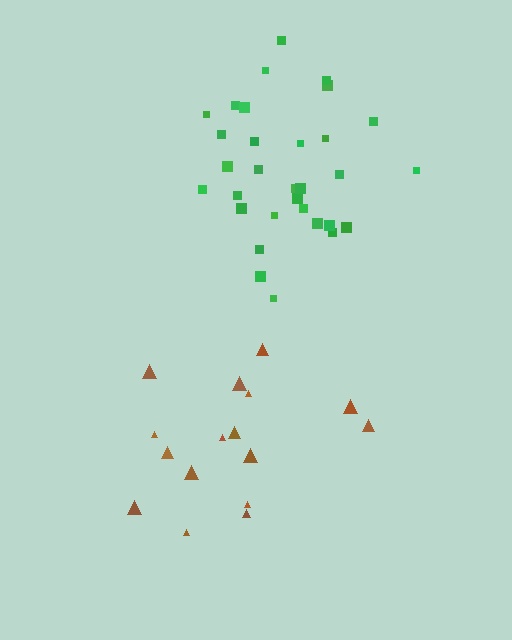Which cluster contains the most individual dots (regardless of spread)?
Green (31).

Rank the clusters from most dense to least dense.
green, brown.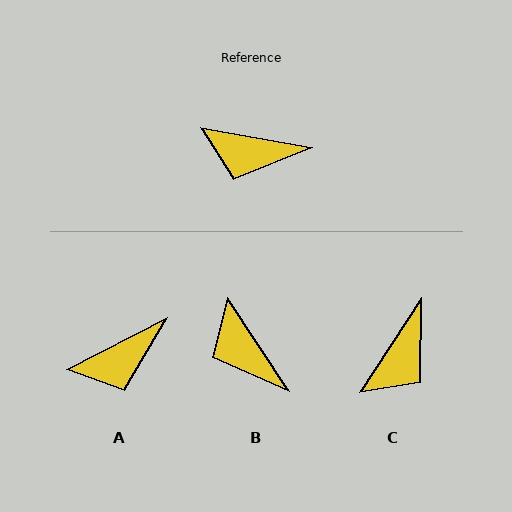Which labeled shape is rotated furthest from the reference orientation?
C, about 67 degrees away.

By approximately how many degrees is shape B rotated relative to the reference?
Approximately 46 degrees clockwise.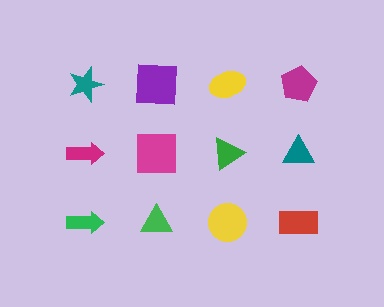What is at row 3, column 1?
A green arrow.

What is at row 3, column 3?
A yellow circle.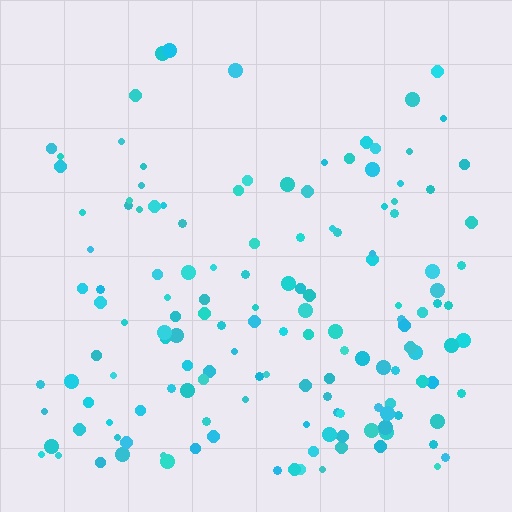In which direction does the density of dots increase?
From top to bottom, with the bottom side densest.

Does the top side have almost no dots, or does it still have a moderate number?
Still a moderate number, just noticeably fewer than the bottom.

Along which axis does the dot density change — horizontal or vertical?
Vertical.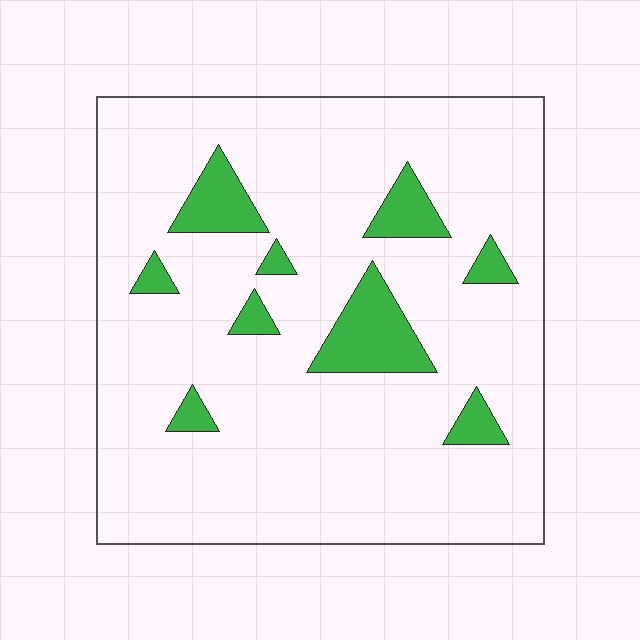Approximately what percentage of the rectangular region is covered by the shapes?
Approximately 10%.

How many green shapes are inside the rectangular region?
9.